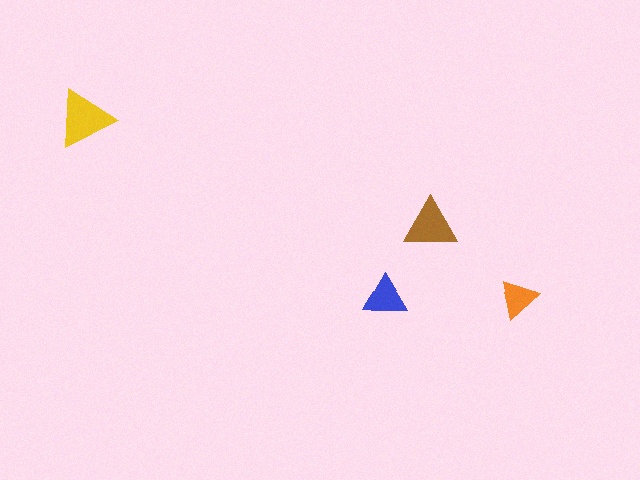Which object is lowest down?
The blue triangle is bottommost.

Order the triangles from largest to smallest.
the yellow one, the brown one, the blue one, the orange one.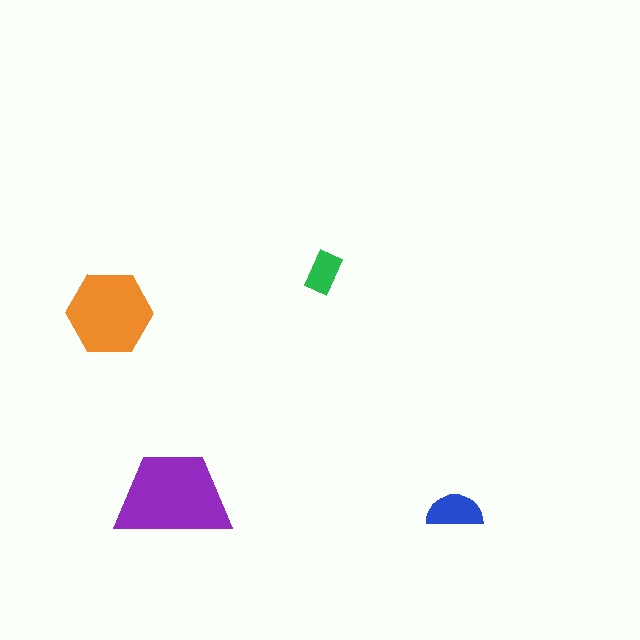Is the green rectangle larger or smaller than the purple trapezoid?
Smaller.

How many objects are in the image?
There are 4 objects in the image.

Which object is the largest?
The purple trapezoid.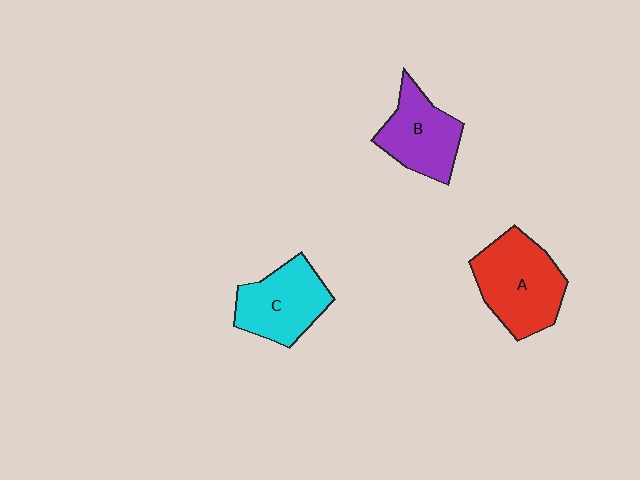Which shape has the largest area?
Shape A (red).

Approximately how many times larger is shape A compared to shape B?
Approximately 1.3 times.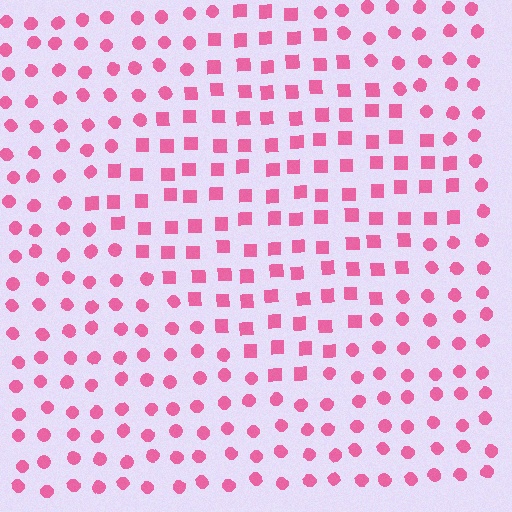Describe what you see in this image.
The image is filled with small pink elements arranged in a uniform grid. A diamond-shaped region contains squares, while the surrounding area contains circles. The boundary is defined purely by the change in element shape.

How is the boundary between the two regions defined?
The boundary is defined by a change in element shape: squares inside vs. circles outside. All elements share the same color and spacing.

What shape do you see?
I see a diamond.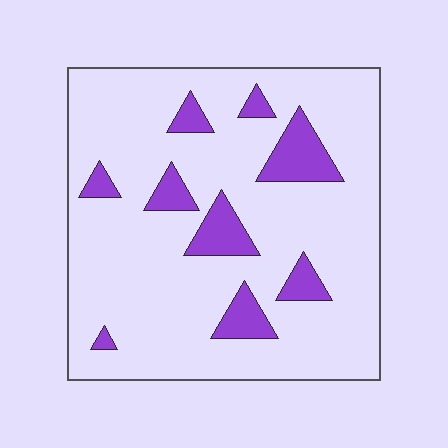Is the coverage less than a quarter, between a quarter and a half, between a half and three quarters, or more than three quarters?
Less than a quarter.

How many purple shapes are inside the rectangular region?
9.